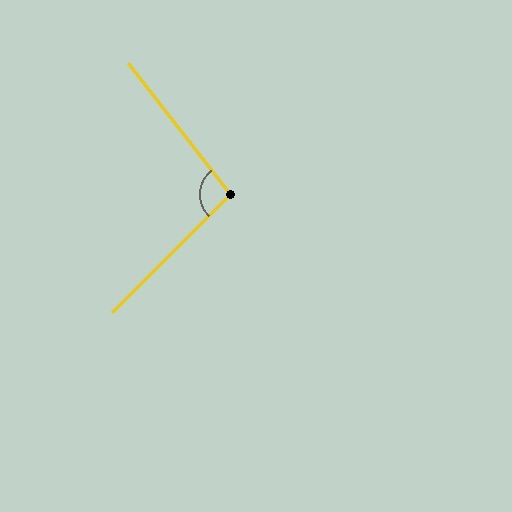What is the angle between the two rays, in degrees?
Approximately 97 degrees.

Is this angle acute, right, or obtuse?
It is obtuse.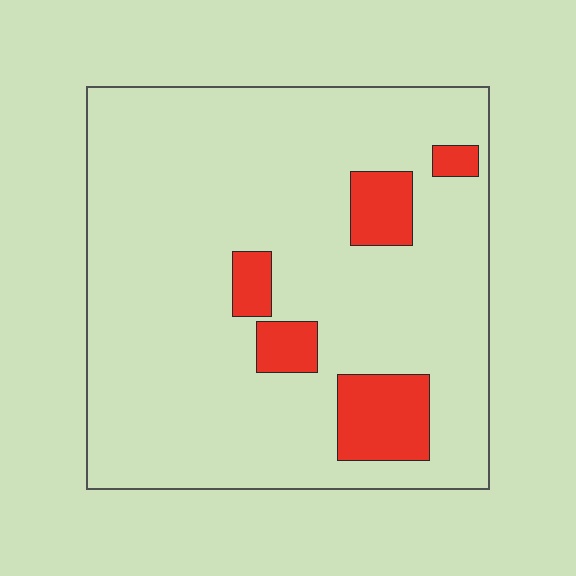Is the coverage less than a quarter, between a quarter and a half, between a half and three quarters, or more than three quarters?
Less than a quarter.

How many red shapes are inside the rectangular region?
5.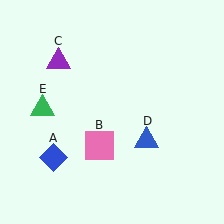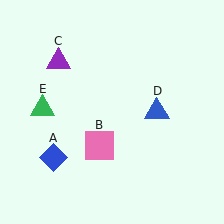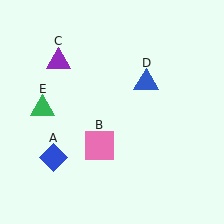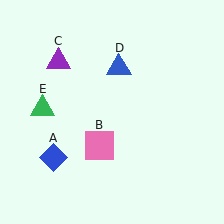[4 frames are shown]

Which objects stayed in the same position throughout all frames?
Blue diamond (object A) and pink square (object B) and purple triangle (object C) and green triangle (object E) remained stationary.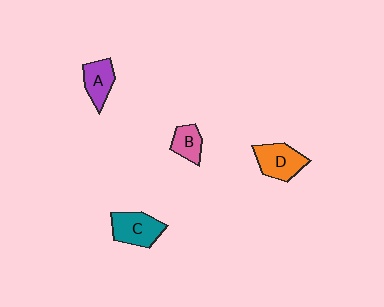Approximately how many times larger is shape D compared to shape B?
Approximately 1.6 times.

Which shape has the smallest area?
Shape B (pink).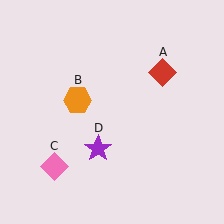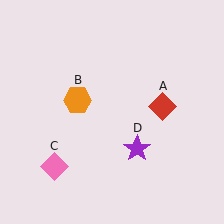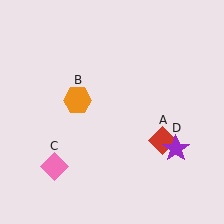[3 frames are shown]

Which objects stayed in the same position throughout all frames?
Orange hexagon (object B) and pink diamond (object C) remained stationary.